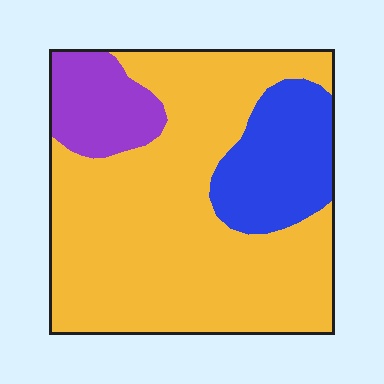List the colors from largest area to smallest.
From largest to smallest: yellow, blue, purple.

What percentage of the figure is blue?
Blue takes up about one sixth (1/6) of the figure.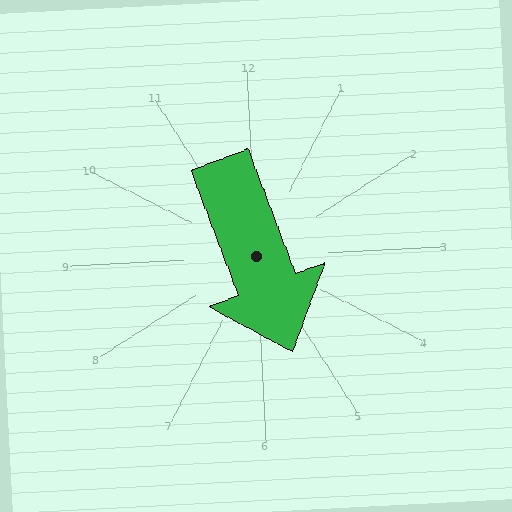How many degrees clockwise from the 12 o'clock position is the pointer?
Approximately 162 degrees.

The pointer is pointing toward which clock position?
Roughly 5 o'clock.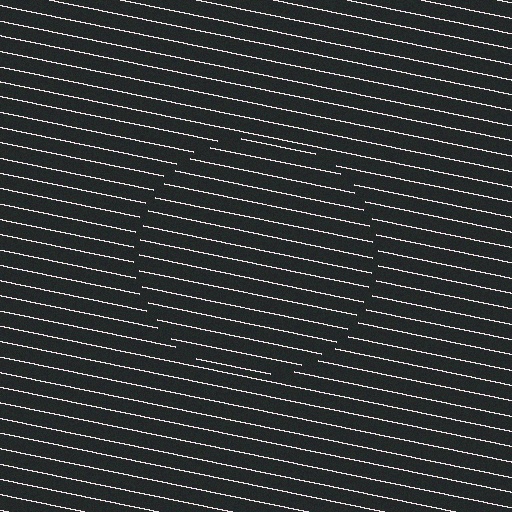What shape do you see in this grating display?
An illusory circle. The interior of the shape contains the same grating, shifted by half a period — the contour is defined by the phase discontinuity where line-ends from the inner and outer gratings abut.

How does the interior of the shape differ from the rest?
The interior of the shape contains the same grating, shifted by half a period — the contour is defined by the phase discontinuity where line-ends from the inner and outer gratings abut.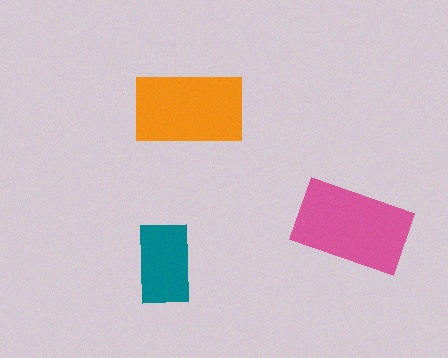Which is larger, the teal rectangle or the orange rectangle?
The orange one.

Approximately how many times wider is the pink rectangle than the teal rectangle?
About 1.5 times wider.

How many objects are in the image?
There are 3 objects in the image.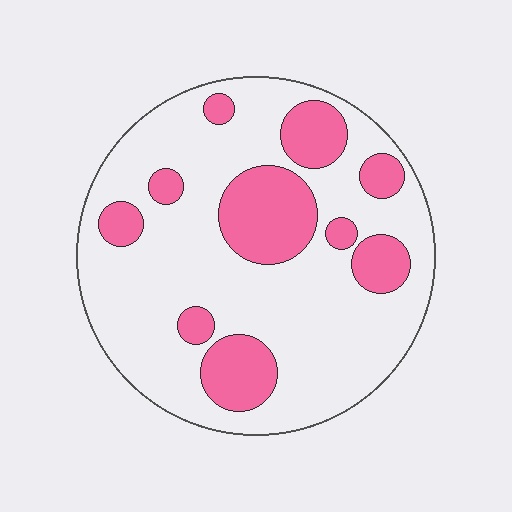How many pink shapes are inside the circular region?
10.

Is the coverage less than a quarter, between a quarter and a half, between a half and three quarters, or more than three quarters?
Between a quarter and a half.